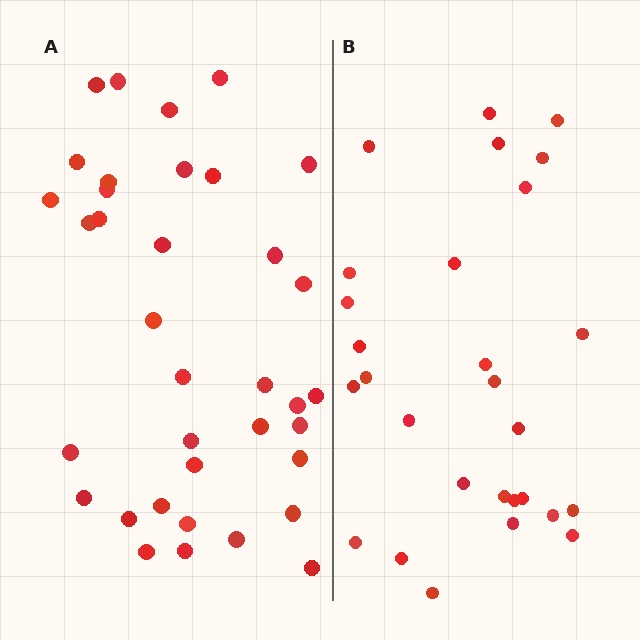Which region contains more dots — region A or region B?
Region A (the left region) has more dots.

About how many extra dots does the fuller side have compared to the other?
Region A has roughly 8 or so more dots than region B.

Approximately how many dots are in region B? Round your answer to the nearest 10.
About 30 dots. (The exact count is 28, which rounds to 30.)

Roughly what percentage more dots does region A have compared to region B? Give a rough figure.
About 30% more.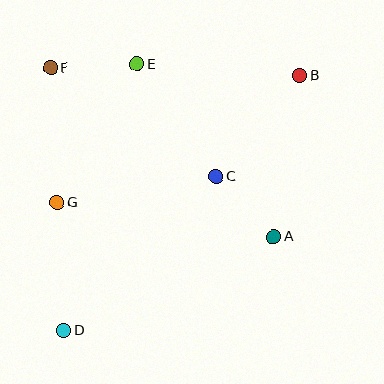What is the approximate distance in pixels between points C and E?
The distance between C and E is approximately 138 pixels.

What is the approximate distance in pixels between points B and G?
The distance between B and G is approximately 274 pixels.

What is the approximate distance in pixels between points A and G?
The distance between A and G is approximately 219 pixels.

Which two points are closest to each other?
Points A and C are closest to each other.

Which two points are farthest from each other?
Points B and D are farthest from each other.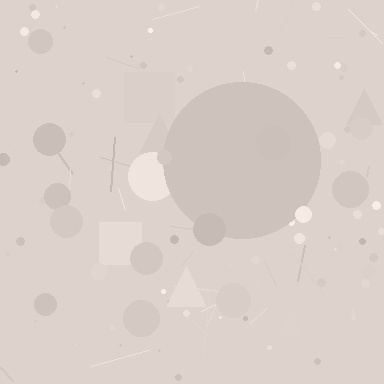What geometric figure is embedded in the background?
A circle is embedded in the background.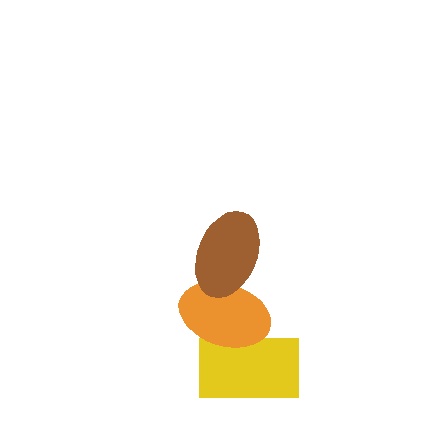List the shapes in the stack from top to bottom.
From top to bottom: the brown ellipse, the orange ellipse, the yellow rectangle.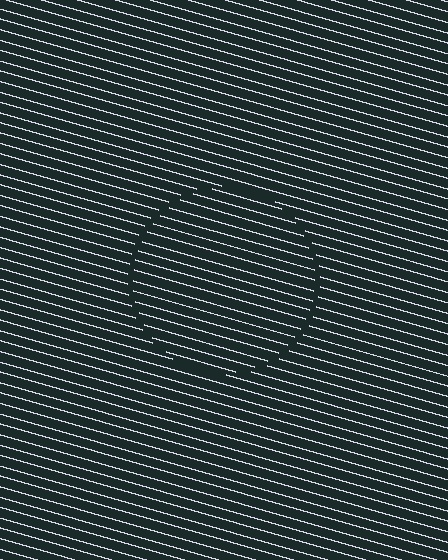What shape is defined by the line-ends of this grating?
An illusory circle. The interior of the shape contains the same grating, shifted by half a period — the contour is defined by the phase discontinuity where line-ends from the inner and outer gratings abut.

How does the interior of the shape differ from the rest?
The interior of the shape contains the same grating, shifted by half a period — the contour is defined by the phase discontinuity where line-ends from the inner and outer gratings abut.